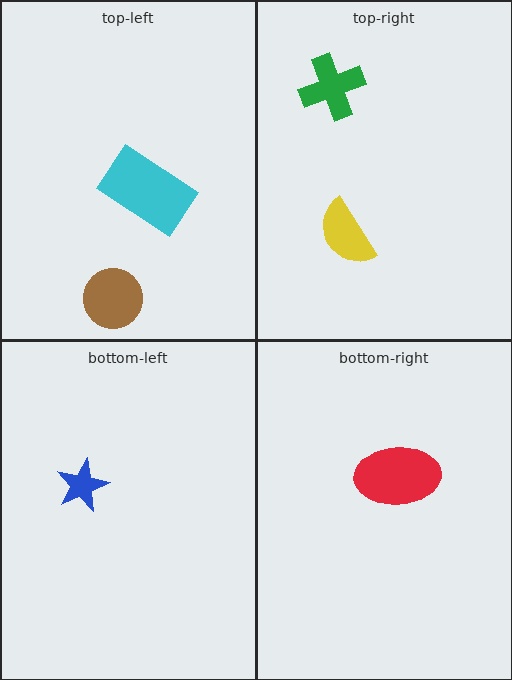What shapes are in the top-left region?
The brown circle, the cyan rectangle.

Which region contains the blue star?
The bottom-left region.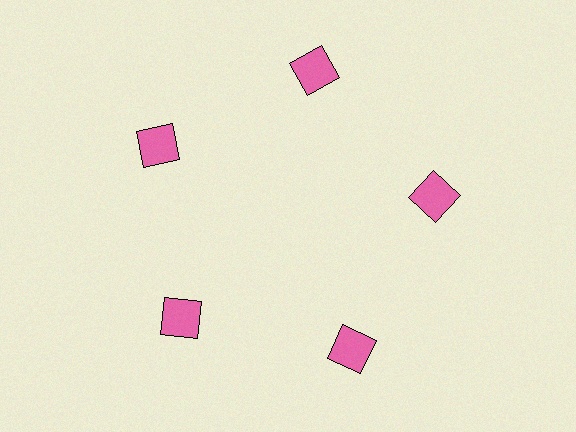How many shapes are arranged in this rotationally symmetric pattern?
There are 5 shapes, arranged in 5 groups of 1.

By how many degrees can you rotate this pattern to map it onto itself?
The pattern maps onto itself every 72 degrees of rotation.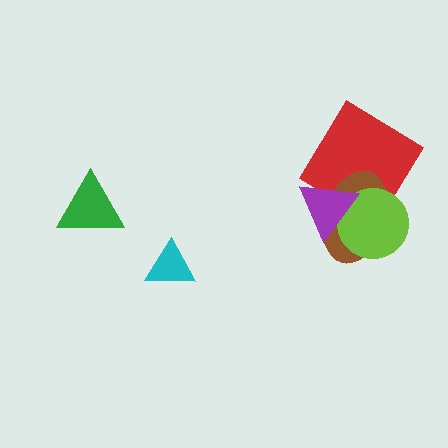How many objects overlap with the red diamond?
3 objects overlap with the red diamond.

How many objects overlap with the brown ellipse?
3 objects overlap with the brown ellipse.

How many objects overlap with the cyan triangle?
0 objects overlap with the cyan triangle.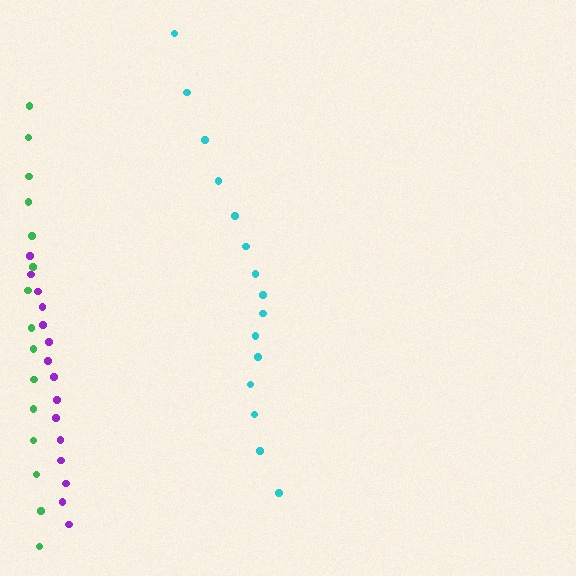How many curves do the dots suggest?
There are 3 distinct paths.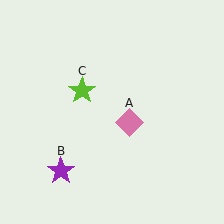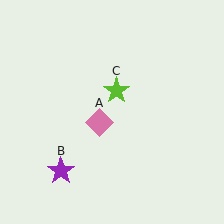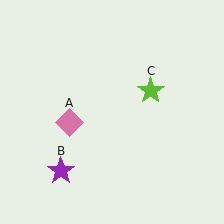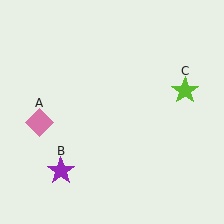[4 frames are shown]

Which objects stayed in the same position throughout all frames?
Purple star (object B) remained stationary.